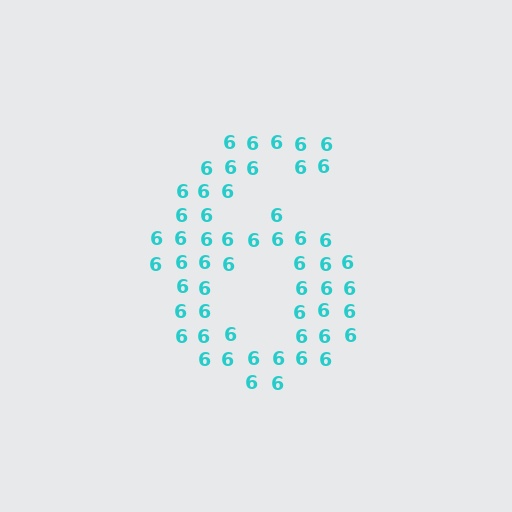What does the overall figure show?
The overall figure shows the digit 6.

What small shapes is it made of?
It is made of small digit 6's.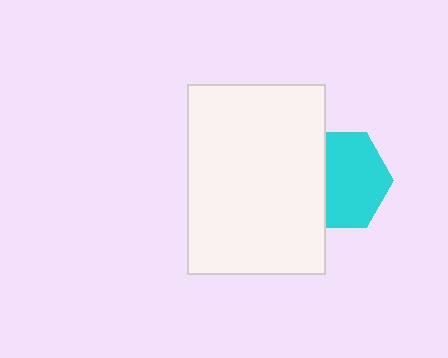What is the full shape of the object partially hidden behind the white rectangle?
The partially hidden object is a cyan hexagon.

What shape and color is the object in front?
The object in front is a white rectangle.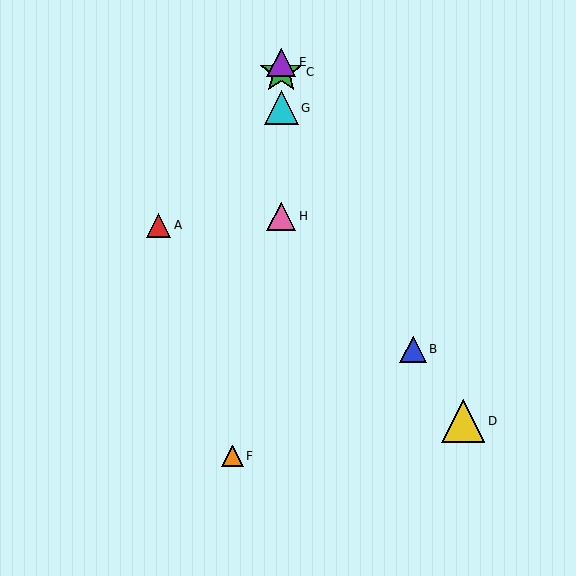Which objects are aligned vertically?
Objects C, E, G, H are aligned vertically.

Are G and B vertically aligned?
No, G is at x≈281 and B is at x≈413.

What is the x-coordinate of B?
Object B is at x≈413.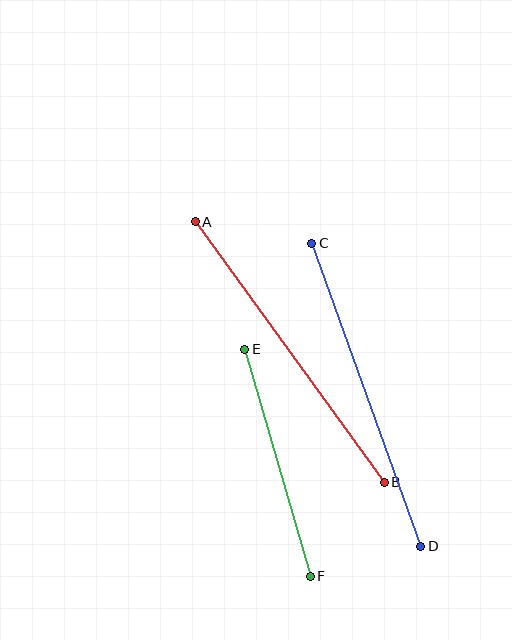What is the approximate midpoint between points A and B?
The midpoint is at approximately (290, 352) pixels.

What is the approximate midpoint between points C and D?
The midpoint is at approximately (366, 395) pixels.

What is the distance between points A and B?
The distance is approximately 321 pixels.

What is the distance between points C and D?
The distance is approximately 322 pixels.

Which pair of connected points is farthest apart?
Points C and D are farthest apart.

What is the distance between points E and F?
The distance is approximately 236 pixels.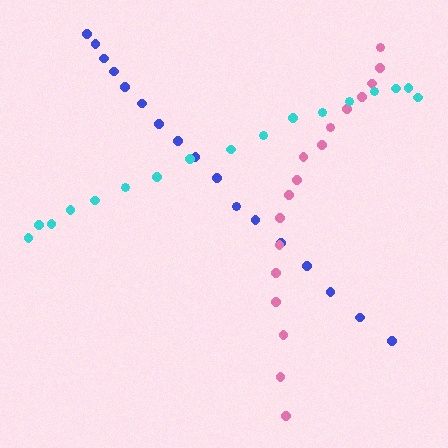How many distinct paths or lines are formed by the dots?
There are 3 distinct paths.